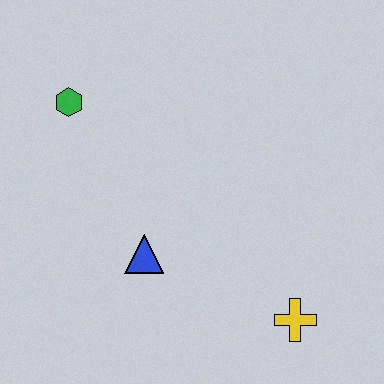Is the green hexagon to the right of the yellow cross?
No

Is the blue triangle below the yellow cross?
No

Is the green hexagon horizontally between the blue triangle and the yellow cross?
No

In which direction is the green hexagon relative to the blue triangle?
The green hexagon is above the blue triangle.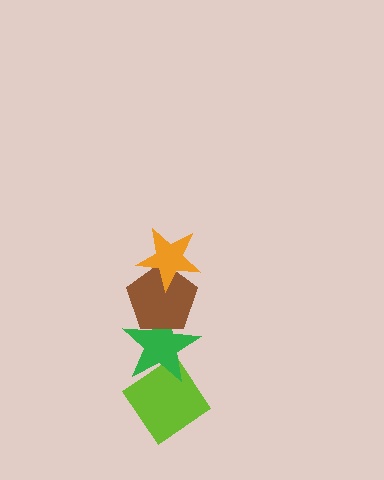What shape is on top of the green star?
The brown pentagon is on top of the green star.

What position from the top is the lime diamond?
The lime diamond is 4th from the top.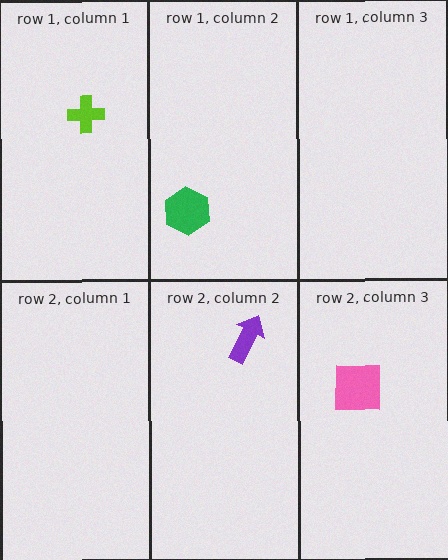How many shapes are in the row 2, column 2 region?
1.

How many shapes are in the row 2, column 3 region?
1.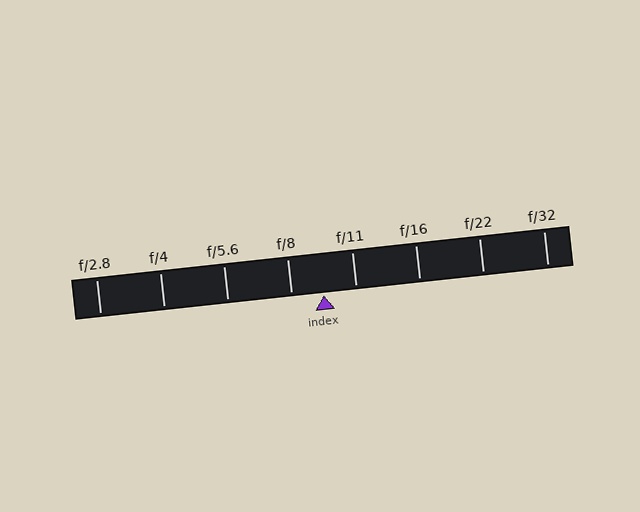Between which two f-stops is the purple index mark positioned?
The index mark is between f/8 and f/11.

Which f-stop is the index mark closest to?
The index mark is closest to f/8.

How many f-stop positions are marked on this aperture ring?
There are 8 f-stop positions marked.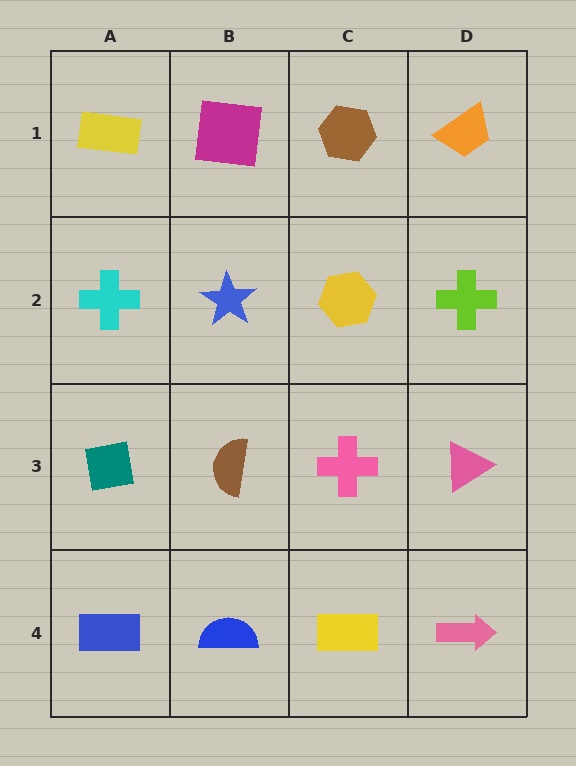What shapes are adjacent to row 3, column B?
A blue star (row 2, column B), a blue semicircle (row 4, column B), a teal square (row 3, column A), a pink cross (row 3, column C).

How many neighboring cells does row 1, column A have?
2.